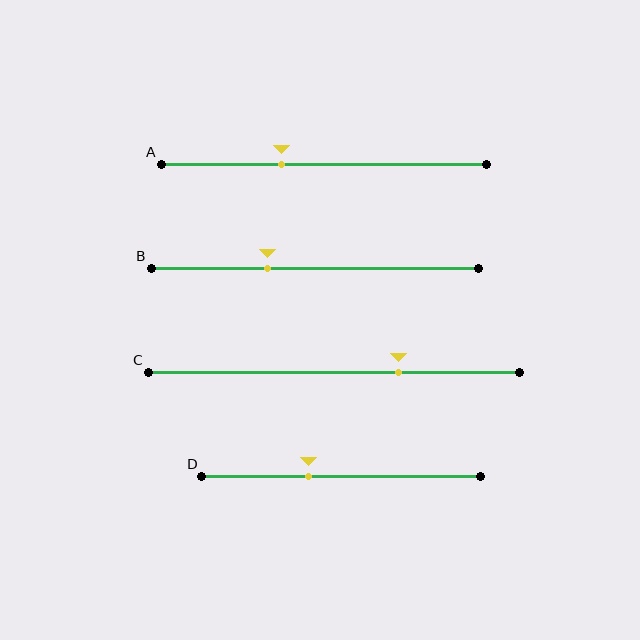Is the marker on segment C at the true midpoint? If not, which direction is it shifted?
No, the marker on segment C is shifted to the right by about 17% of the segment length.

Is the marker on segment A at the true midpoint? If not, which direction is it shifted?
No, the marker on segment A is shifted to the left by about 13% of the segment length.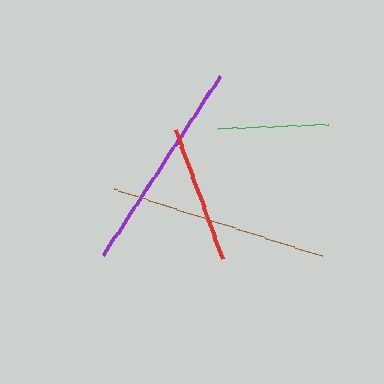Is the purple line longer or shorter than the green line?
The purple line is longer than the green line.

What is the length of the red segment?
The red segment is approximately 137 pixels long.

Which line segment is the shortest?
The green line is the shortest at approximately 111 pixels.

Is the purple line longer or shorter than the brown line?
The brown line is longer than the purple line.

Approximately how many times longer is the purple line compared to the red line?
The purple line is approximately 1.6 times the length of the red line.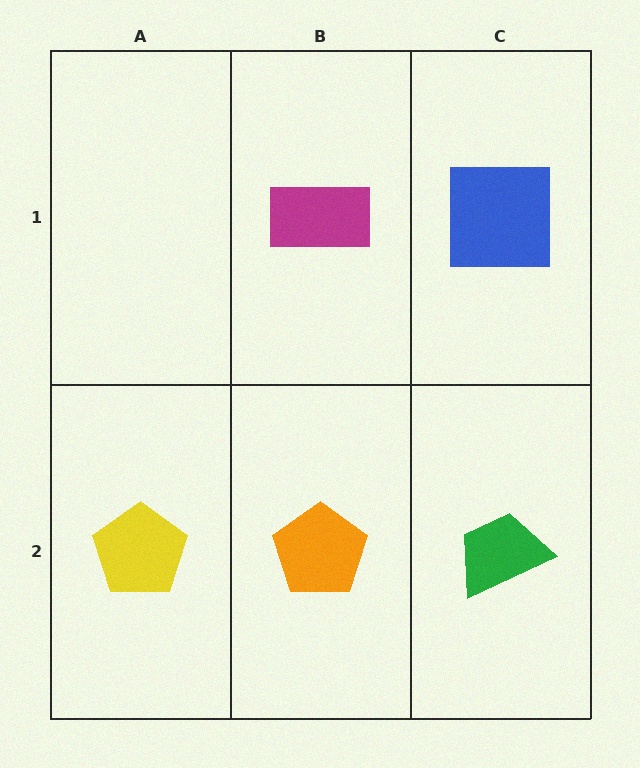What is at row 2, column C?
A green trapezoid.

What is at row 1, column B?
A magenta rectangle.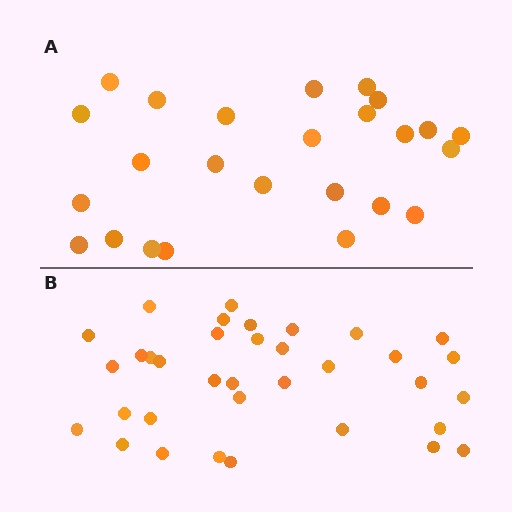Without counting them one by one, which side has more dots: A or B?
Region B (the bottom region) has more dots.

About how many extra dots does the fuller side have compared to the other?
Region B has roughly 10 or so more dots than region A.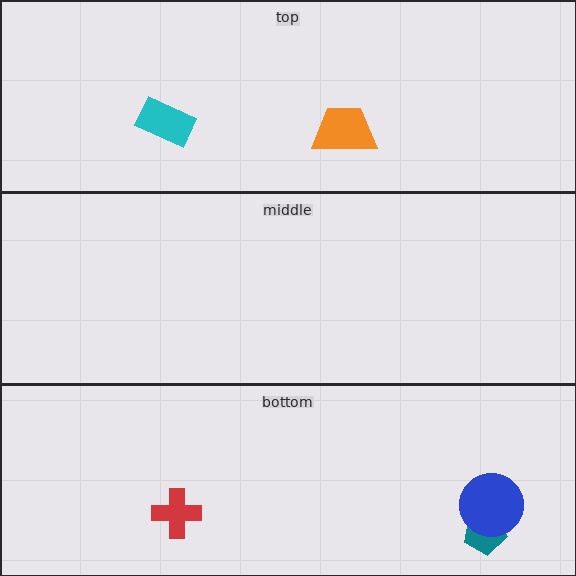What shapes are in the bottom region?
The red cross, the teal pentagon, the blue circle.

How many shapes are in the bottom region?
3.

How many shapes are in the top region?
2.